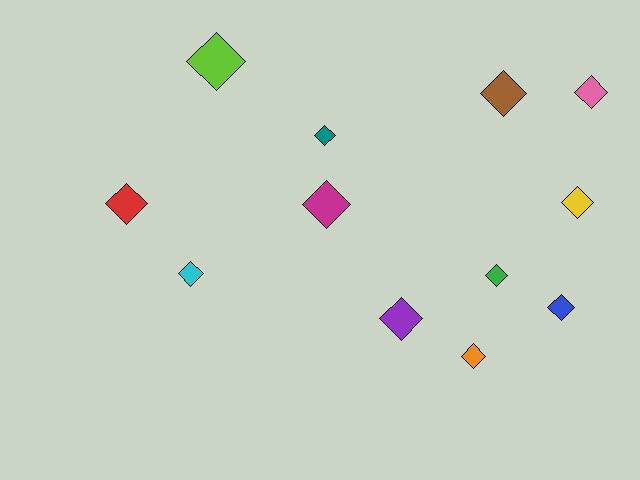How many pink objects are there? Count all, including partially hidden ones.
There is 1 pink object.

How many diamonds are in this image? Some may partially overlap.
There are 12 diamonds.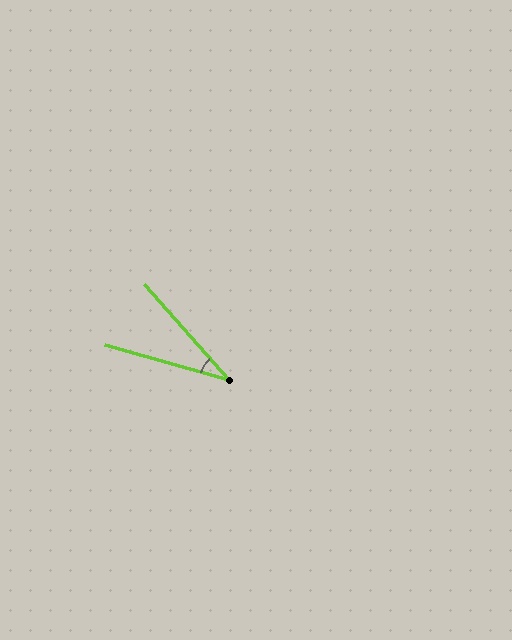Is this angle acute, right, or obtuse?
It is acute.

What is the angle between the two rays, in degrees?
Approximately 33 degrees.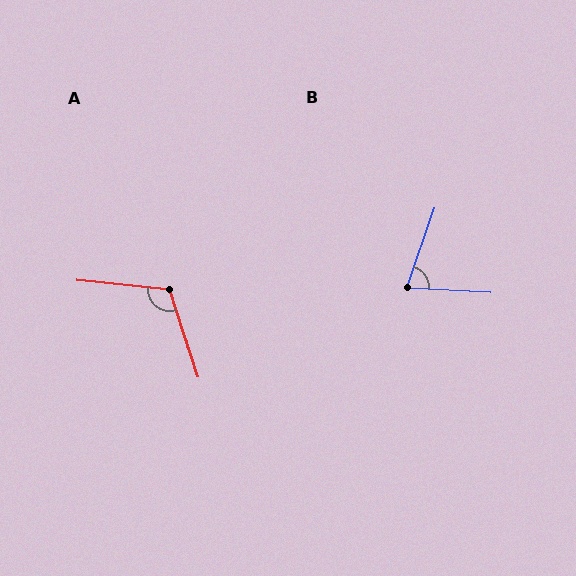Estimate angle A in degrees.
Approximately 114 degrees.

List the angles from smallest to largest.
B (74°), A (114°).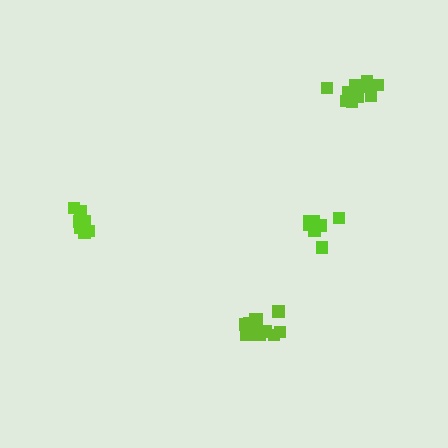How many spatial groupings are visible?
There are 4 spatial groupings.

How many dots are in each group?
Group 1: 12 dots, Group 2: 11 dots, Group 3: 8 dots, Group 4: 7 dots (38 total).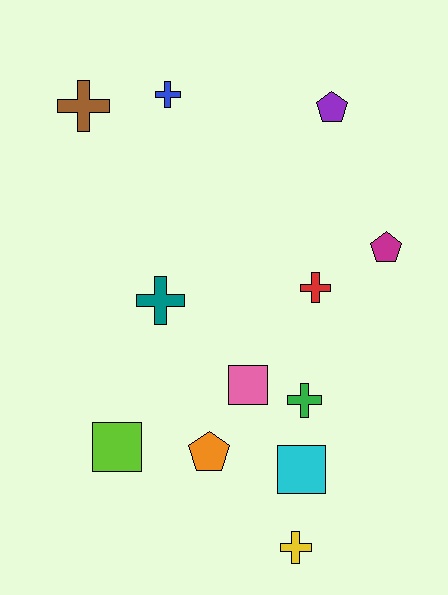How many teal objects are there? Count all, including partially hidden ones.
There is 1 teal object.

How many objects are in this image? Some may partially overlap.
There are 12 objects.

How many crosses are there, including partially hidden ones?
There are 6 crosses.